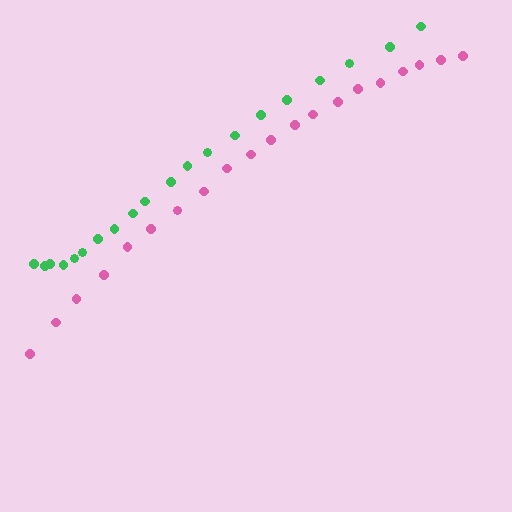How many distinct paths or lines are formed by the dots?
There are 2 distinct paths.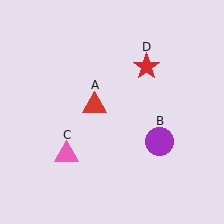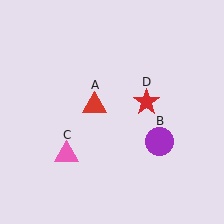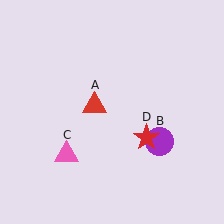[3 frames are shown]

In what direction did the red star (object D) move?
The red star (object D) moved down.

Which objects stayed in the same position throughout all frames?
Red triangle (object A) and purple circle (object B) and pink triangle (object C) remained stationary.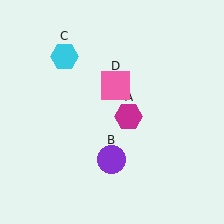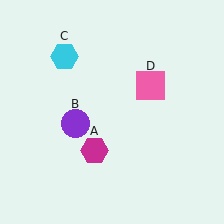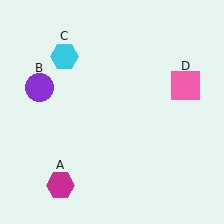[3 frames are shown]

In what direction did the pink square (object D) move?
The pink square (object D) moved right.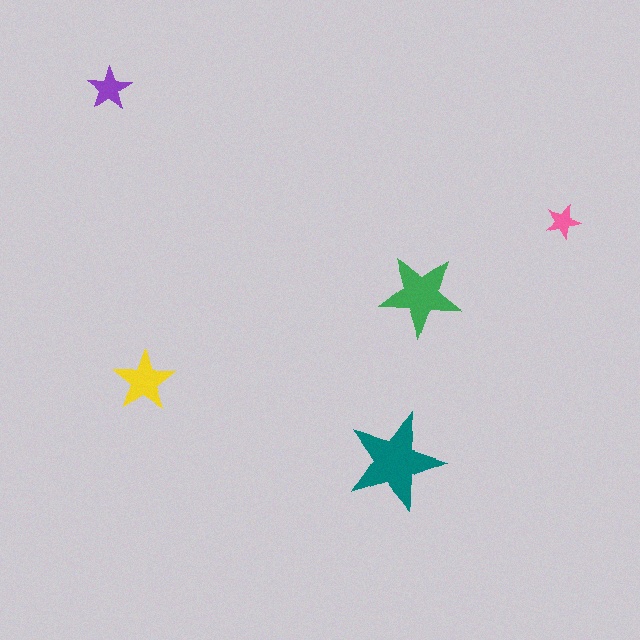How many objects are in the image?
There are 5 objects in the image.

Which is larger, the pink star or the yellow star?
The yellow one.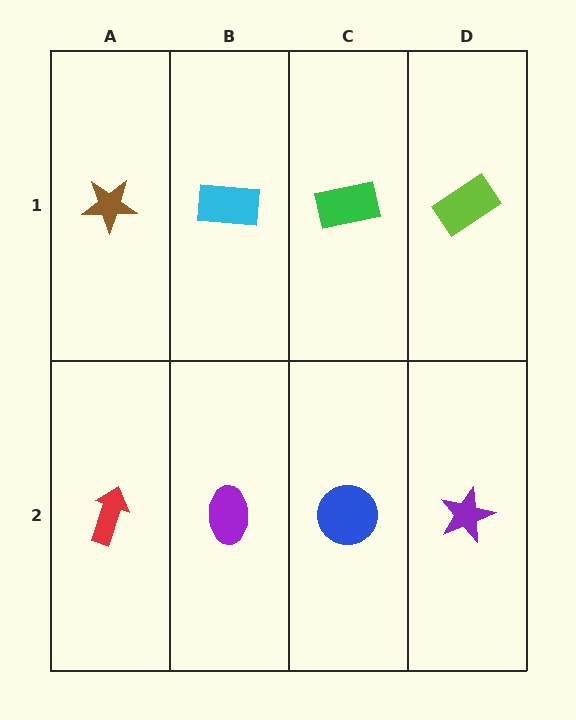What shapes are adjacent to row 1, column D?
A purple star (row 2, column D), a green rectangle (row 1, column C).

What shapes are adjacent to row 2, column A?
A brown star (row 1, column A), a purple ellipse (row 2, column B).